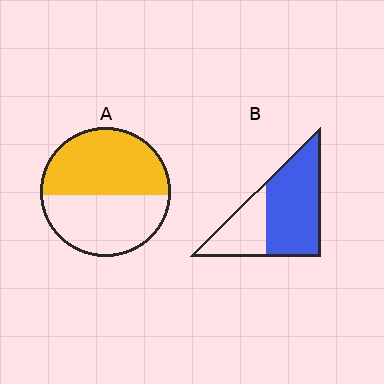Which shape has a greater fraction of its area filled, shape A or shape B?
Shape B.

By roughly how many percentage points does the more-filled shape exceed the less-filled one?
By roughly 15 percentage points (B over A).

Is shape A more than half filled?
Roughly half.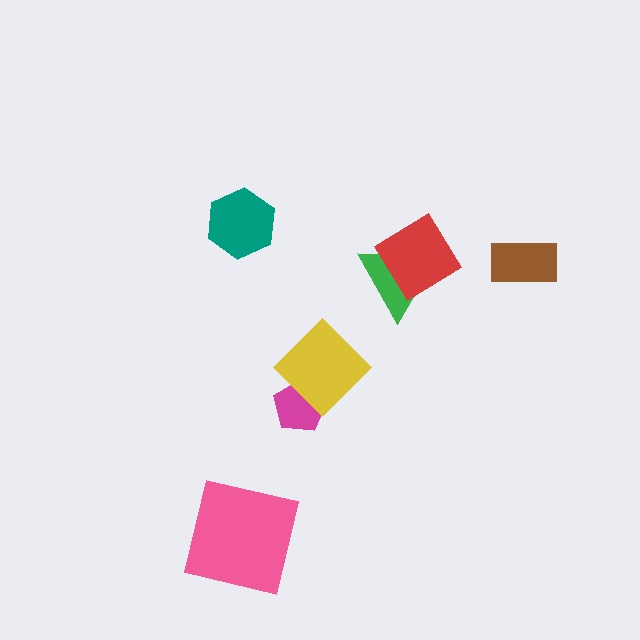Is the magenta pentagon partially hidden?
Yes, it is partially covered by another shape.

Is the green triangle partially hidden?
Yes, it is partially covered by another shape.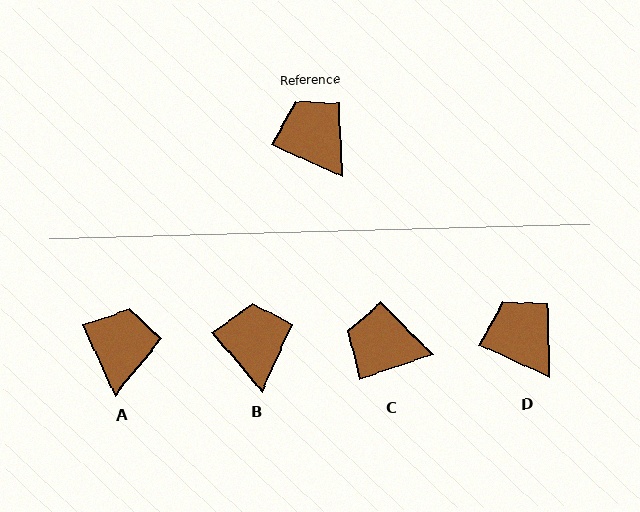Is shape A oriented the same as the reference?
No, it is off by about 41 degrees.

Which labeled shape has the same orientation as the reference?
D.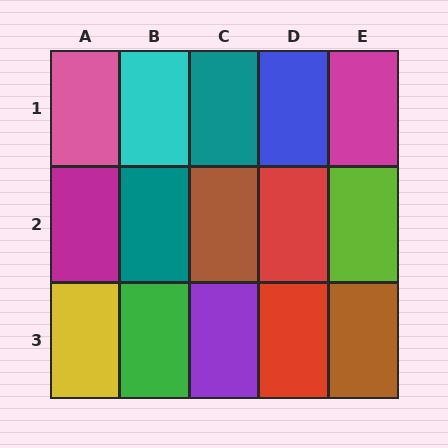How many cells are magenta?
2 cells are magenta.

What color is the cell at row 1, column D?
Blue.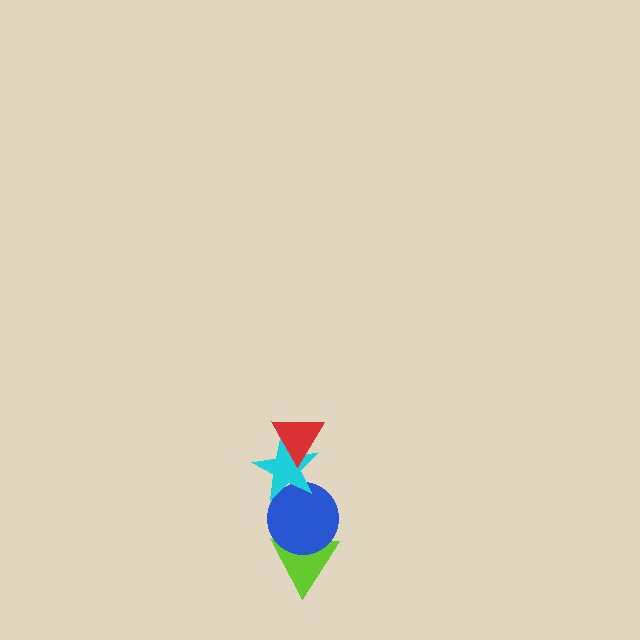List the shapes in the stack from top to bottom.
From top to bottom: the red triangle, the cyan star, the blue circle, the lime triangle.